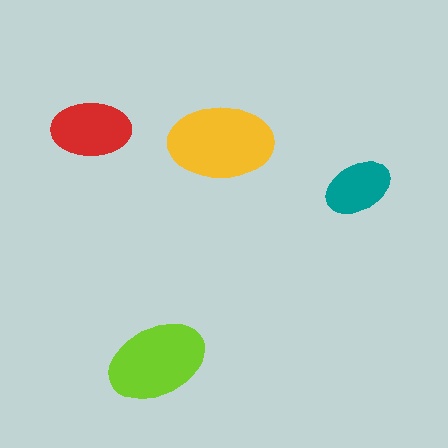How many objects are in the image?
There are 4 objects in the image.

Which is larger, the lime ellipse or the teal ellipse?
The lime one.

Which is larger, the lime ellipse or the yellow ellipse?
The yellow one.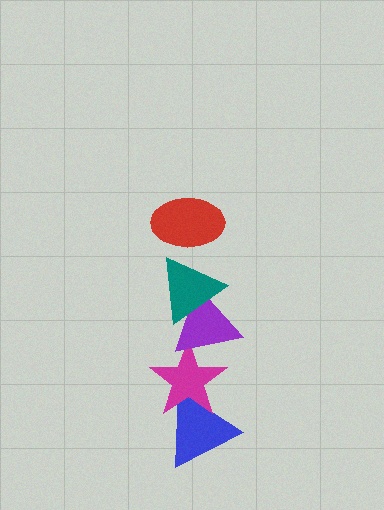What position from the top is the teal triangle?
The teal triangle is 2nd from the top.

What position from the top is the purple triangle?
The purple triangle is 3rd from the top.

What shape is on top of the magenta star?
The purple triangle is on top of the magenta star.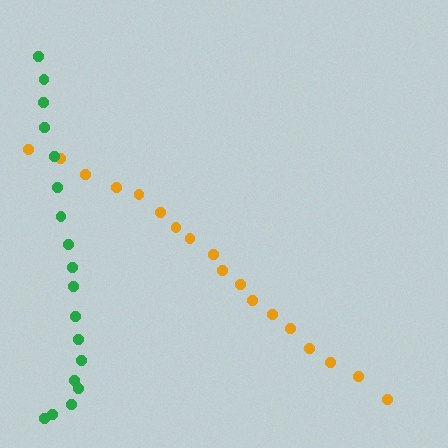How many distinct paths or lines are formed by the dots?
There are 2 distinct paths.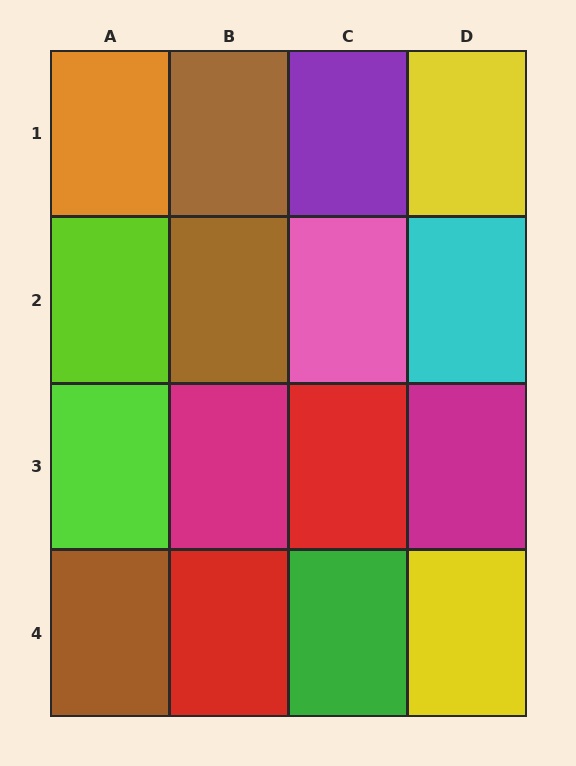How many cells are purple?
1 cell is purple.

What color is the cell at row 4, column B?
Red.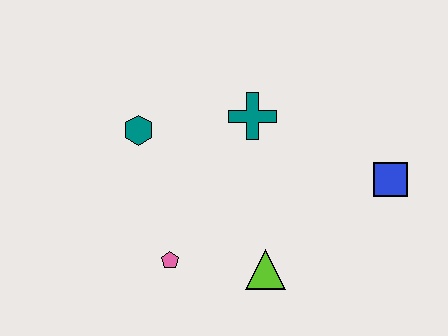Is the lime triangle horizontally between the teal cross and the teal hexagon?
No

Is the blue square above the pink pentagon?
Yes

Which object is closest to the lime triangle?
The pink pentagon is closest to the lime triangle.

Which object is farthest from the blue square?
The teal hexagon is farthest from the blue square.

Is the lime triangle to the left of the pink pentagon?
No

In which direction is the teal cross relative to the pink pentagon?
The teal cross is above the pink pentagon.